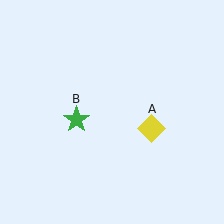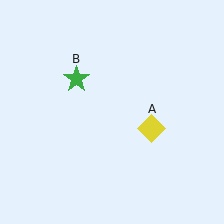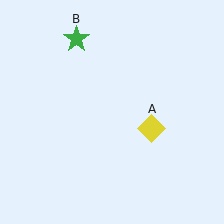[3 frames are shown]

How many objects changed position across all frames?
1 object changed position: green star (object B).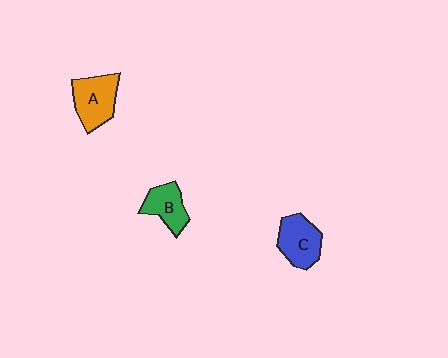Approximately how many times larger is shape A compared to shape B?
Approximately 1.3 times.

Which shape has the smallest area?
Shape B (green).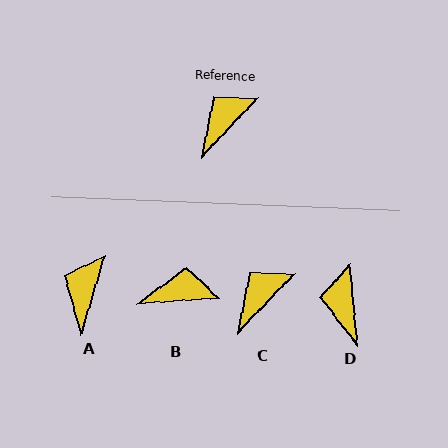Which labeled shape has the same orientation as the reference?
C.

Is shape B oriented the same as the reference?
No, it is off by about 43 degrees.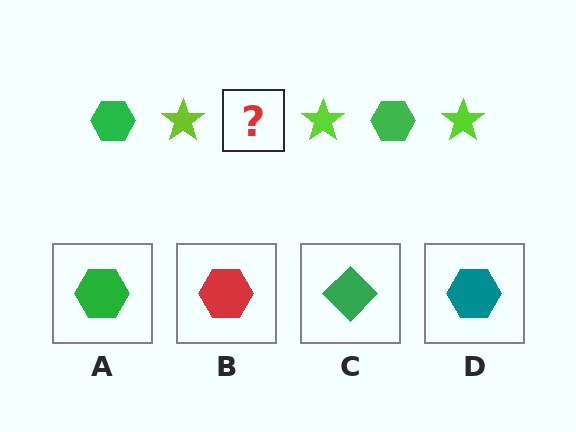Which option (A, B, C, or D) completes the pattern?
A.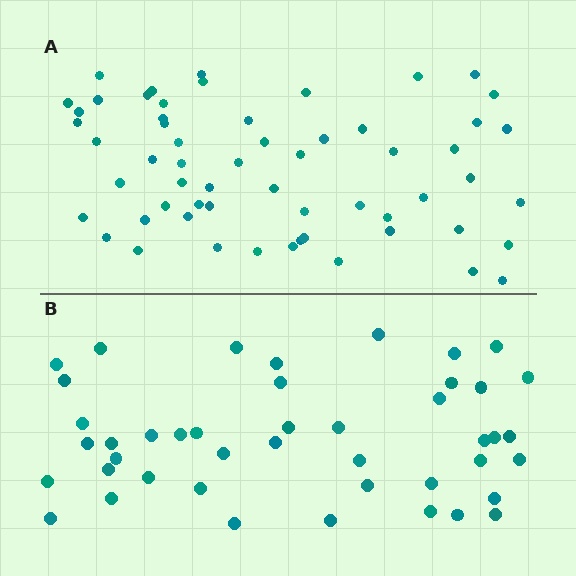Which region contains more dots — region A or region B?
Region A (the top region) has more dots.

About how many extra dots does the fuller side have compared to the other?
Region A has approximately 15 more dots than region B.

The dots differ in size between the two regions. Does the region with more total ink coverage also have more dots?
No. Region B has more total ink coverage because its dots are larger, but region A actually contains more individual dots. Total area can be misleading — the number of items is what matters here.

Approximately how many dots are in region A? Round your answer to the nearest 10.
About 60 dots. (The exact count is 59, which rounds to 60.)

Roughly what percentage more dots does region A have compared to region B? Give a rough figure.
About 35% more.